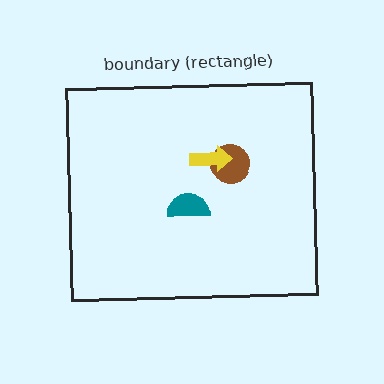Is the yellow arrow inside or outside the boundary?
Inside.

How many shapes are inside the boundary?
3 inside, 0 outside.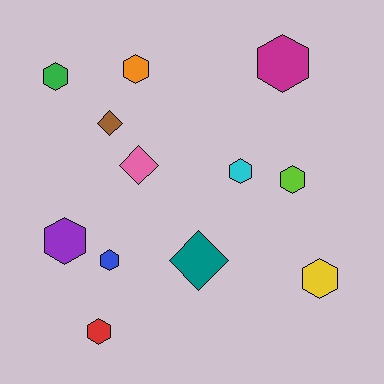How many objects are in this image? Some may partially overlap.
There are 12 objects.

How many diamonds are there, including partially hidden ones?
There are 3 diamonds.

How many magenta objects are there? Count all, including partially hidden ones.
There is 1 magenta object.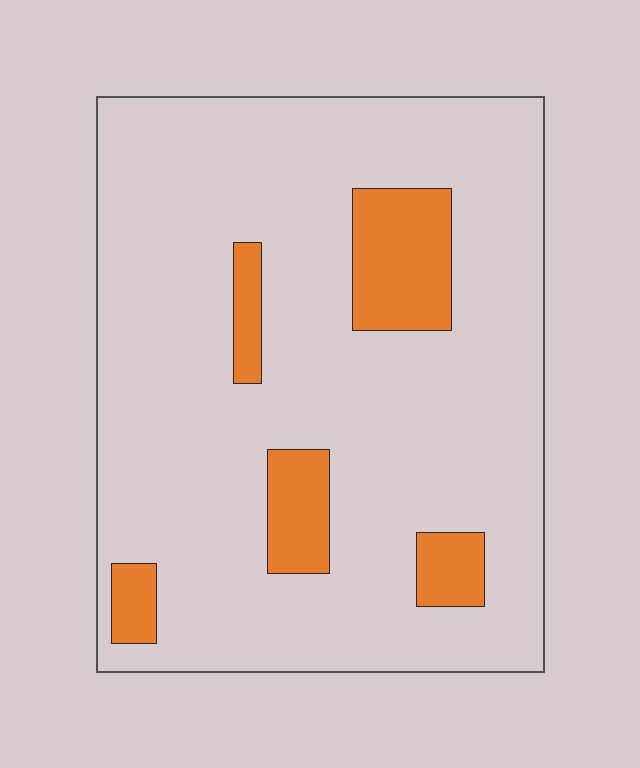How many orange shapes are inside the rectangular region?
5.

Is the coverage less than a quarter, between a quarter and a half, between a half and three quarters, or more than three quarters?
Less than a quarter.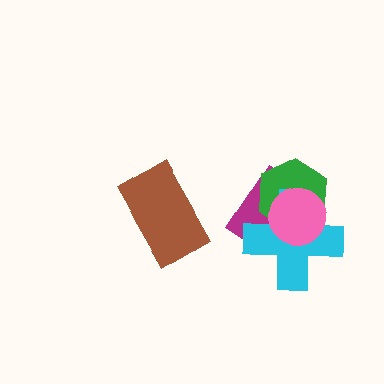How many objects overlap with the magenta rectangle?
3 objects overlap with the magenta rectangle.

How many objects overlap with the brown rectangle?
0 objects overlap with the brown rectangle.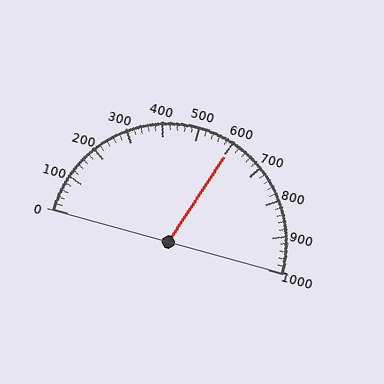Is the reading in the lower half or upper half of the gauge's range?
The reading is in the upper half of the range (0 to 1000).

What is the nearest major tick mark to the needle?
The nearest major tick mark is 600.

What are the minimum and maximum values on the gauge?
The gauge ranges from 0 to 1000.